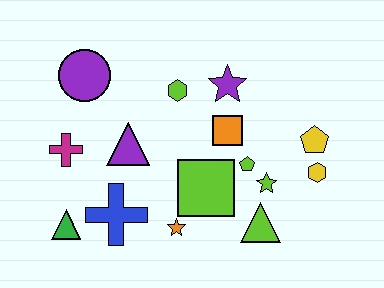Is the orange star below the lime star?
Yes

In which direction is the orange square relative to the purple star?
The orange square is below the purple star.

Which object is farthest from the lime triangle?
The purple circle is farthest from the lime triangle.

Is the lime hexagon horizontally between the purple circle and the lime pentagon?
Yes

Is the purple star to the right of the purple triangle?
Yes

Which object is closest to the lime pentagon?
The lime star is closest to the lime pentagon.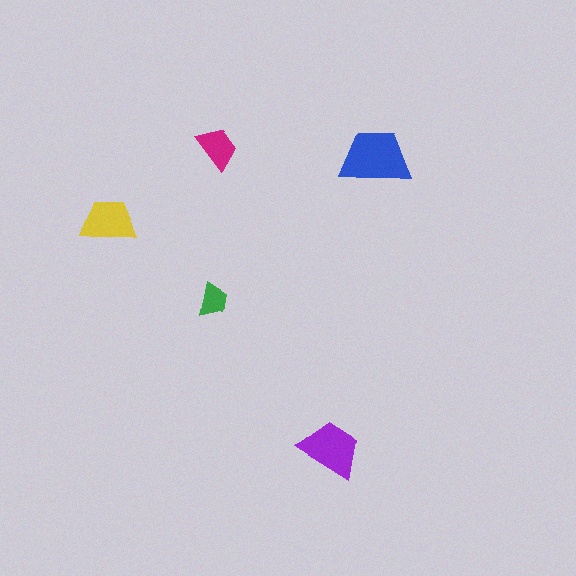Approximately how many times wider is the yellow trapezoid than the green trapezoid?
About 1.5 times wider.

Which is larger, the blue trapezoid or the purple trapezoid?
The blue one.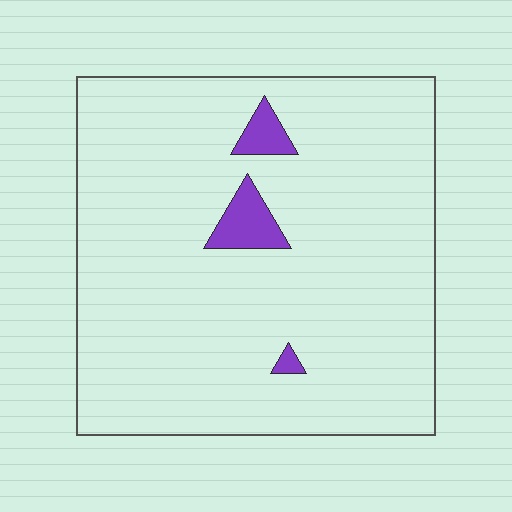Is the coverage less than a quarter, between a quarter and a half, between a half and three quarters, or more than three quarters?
Less than a quarter.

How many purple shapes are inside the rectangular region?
3.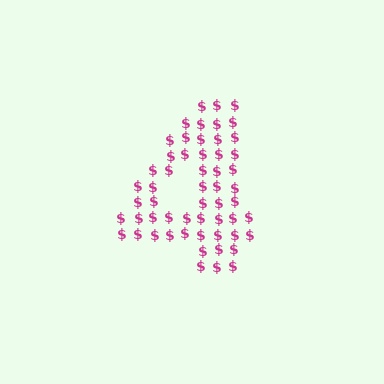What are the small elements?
The small elements are dollar signs.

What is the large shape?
The large shape is the digit 4.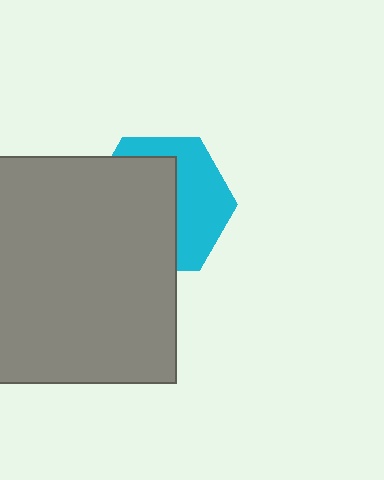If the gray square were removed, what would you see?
You would see the complete cyan hexagon.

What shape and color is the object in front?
The object in front is a gray square.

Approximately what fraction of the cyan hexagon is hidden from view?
Roughly 57% of the cyan hexagon is hidden behind the gray square.